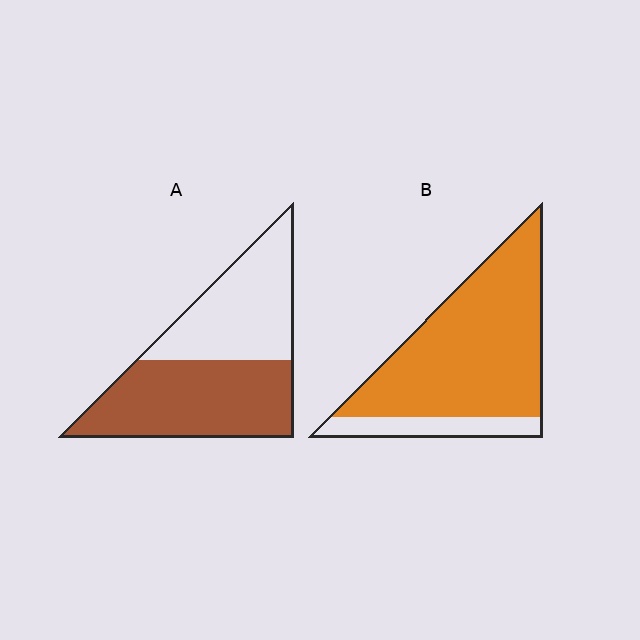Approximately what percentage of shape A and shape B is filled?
A is approximately 55% and B is approximately 85%.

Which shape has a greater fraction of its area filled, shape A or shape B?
Shape B.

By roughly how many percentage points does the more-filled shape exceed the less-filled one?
By roughly 30 percentage points (B over A).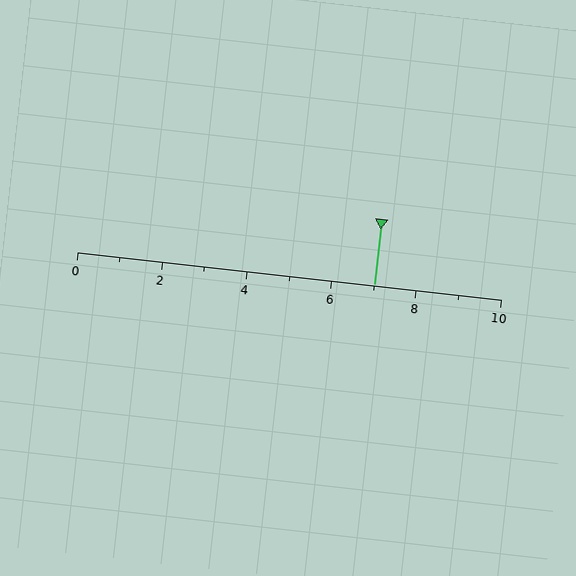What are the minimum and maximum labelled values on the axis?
The axis runs from 0 to 10.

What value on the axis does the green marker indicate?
The marker indicates approximately 7.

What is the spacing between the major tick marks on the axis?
The major ticks are spaced 2 apart.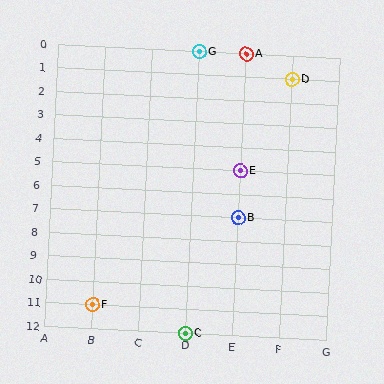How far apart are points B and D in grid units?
Points B and D are 1 column and 6 rows apart (about 6.1 grid units diagonally).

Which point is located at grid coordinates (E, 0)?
Point A is at (E, 0).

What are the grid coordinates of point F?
Point F is at grid coordinates (B, 11).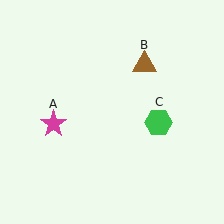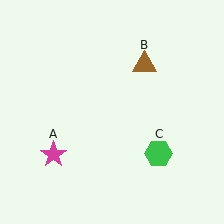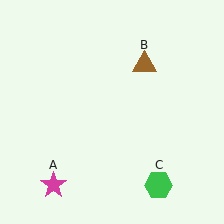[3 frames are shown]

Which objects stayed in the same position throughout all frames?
Brown triangle (object B) remained stationary.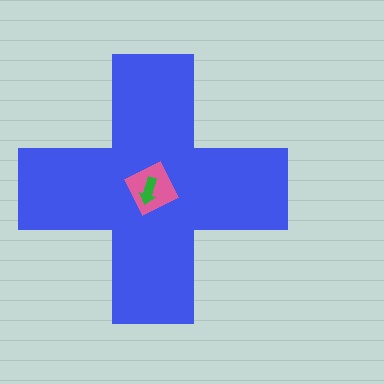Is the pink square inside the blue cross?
Yes.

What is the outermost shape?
The blue cross.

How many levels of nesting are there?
3.